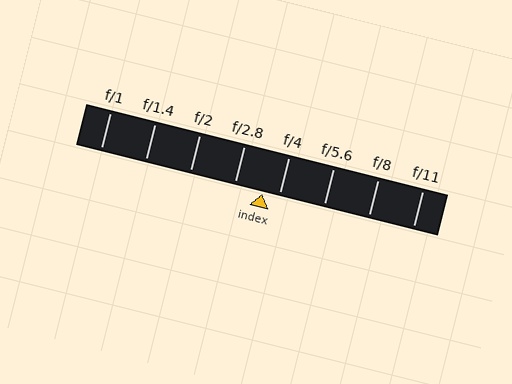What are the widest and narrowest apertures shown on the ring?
The widest aperture shown is f/1 and the narrowest is f/11.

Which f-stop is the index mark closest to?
The index mark is closest to f/4.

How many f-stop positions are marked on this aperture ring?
There are 8 f-stop positions marked.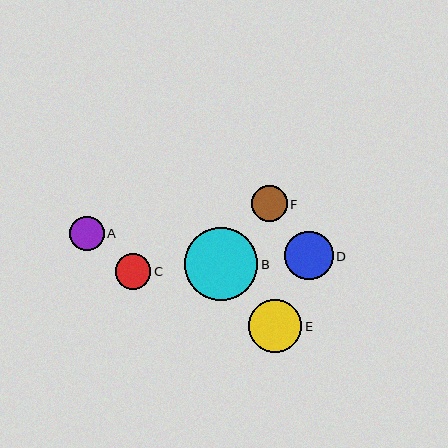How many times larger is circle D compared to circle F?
Circle D is approximately 1.4 times the size of circle F.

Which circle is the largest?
Circle B is the largest with a size of approximately 73 pixels.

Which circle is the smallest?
Circle A is the smallest with a size of approximately 35 pixels.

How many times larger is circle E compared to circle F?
Circle E is approximately 1.5 times the size of circle F.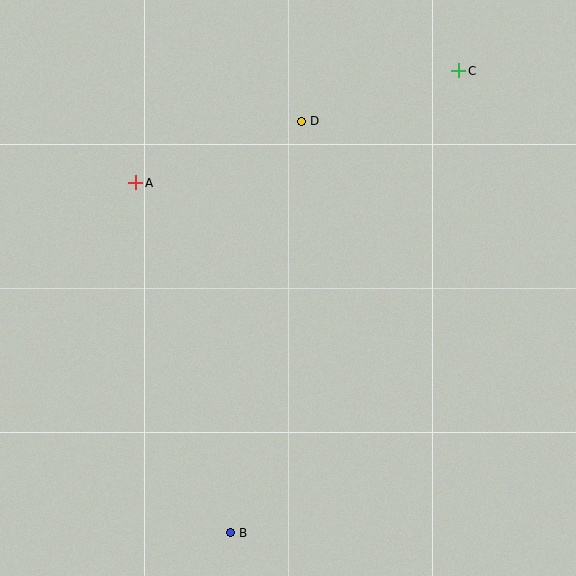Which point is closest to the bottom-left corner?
Point B is closest to the bottom-left corner.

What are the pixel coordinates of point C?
Point C is at (459, 71).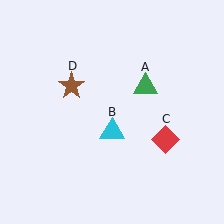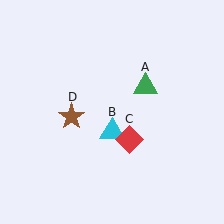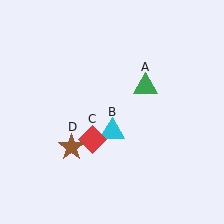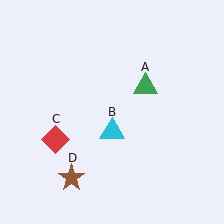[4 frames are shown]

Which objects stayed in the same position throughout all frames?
Green triangle (object A) and cyan triangle (object B) remained stationary.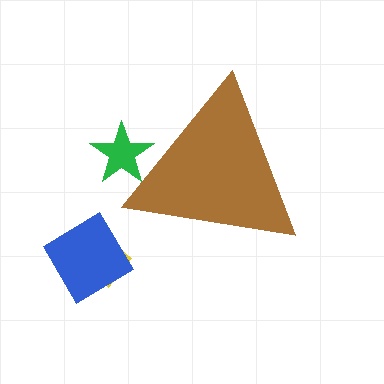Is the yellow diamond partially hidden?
No, the yellow diamond is fully visible.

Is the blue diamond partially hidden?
No, the blue diamond is fully visible.